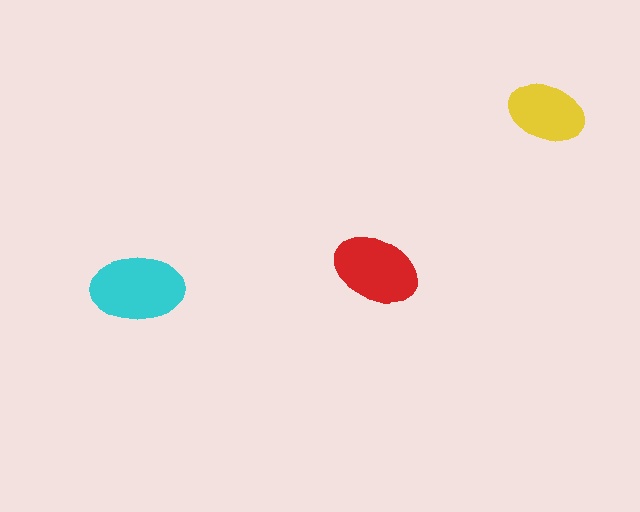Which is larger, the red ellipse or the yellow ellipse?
The red one.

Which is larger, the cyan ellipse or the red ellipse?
The cyan one.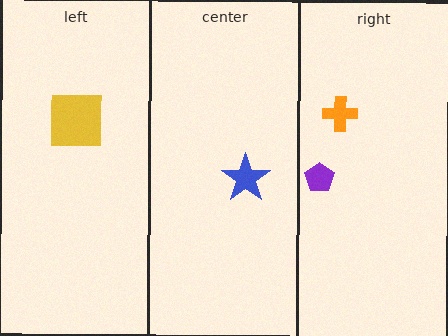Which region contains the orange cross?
The right region.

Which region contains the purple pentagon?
The right region.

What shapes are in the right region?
The orange cross, the purple pentagon.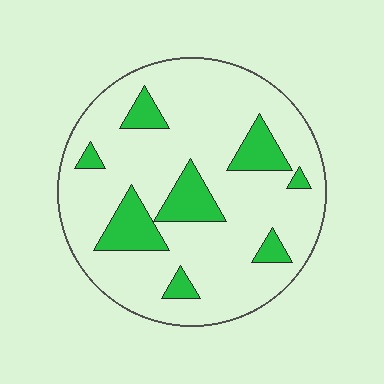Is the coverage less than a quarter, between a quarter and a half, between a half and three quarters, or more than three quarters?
Less than a quarter.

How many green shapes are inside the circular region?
8.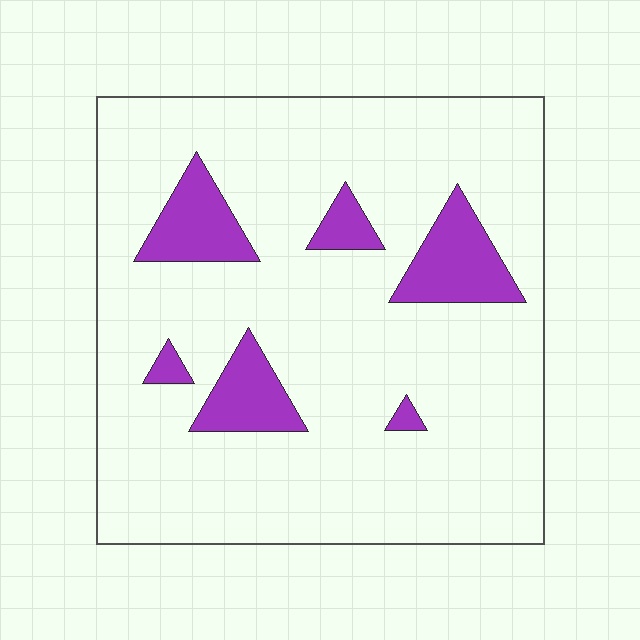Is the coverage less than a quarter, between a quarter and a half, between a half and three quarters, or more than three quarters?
Less than a quarter.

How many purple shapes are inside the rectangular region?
6.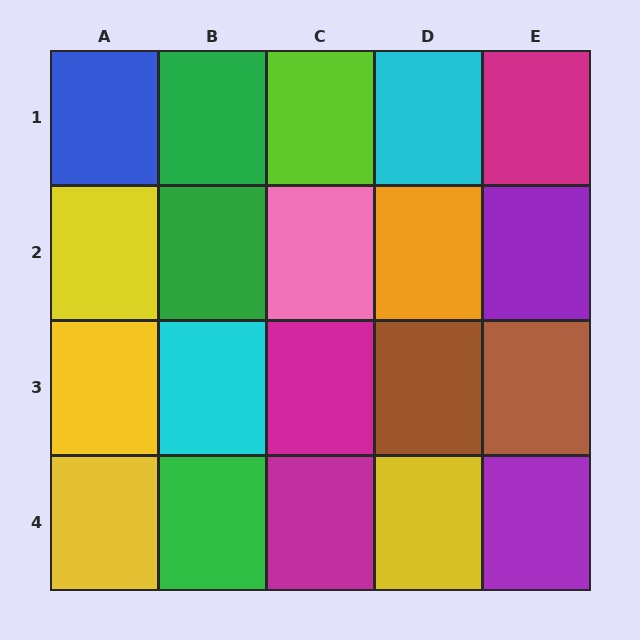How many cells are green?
3 cells are green.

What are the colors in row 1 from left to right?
Blue, green, lime, cyan, magenta.